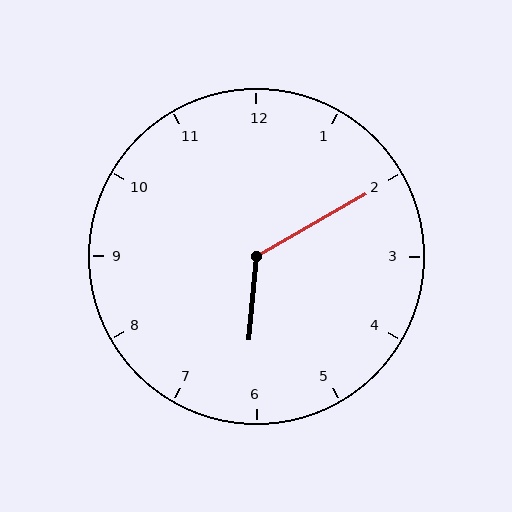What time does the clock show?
6:10.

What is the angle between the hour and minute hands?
Approximately 125 degrees.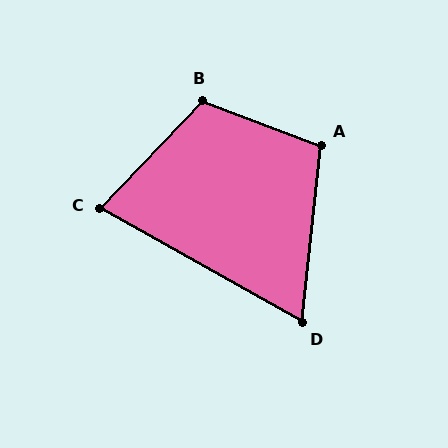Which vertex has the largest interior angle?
B, at approximately 113 degrees.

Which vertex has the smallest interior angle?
D, at approximately 67 degrees.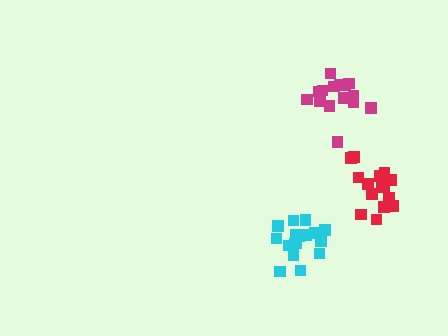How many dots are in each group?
Group 1: 15 dots, Group 2: 15 dots, Group 3: 17 dots (47 total).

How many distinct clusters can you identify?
There are 3 distinct clusters.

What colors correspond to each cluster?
The clusters are colored: red, magenta, cyan.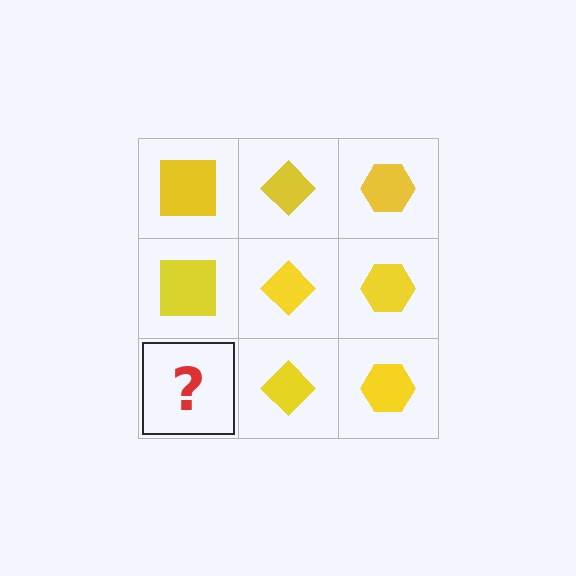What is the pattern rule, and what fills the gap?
The rule is that each column has a consistent shape. The gap should be filled with a yellow square.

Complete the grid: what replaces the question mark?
The question mark should be replaced with a yellow square.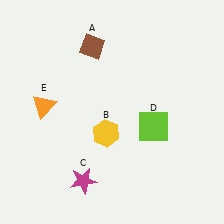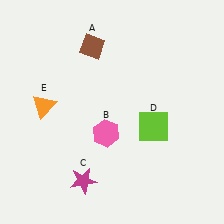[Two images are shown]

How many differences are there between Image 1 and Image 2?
There is 1 difference between the two images.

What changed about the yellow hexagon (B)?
In Image 1, B is yellow. In Image 2, it changed to pink.